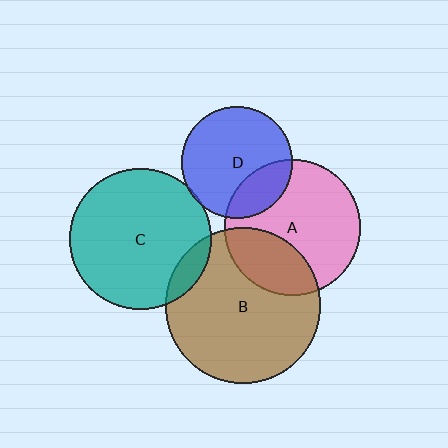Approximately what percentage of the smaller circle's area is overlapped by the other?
Approximately 10%.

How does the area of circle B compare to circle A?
Approximately 1.3 times.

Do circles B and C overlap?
Yes.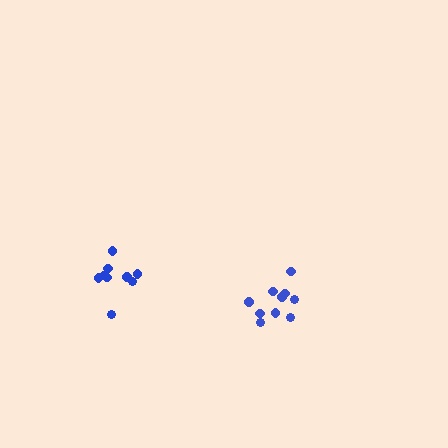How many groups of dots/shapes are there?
There are 2 groups.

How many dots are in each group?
Group 1: 9 dots, Group 2: 10 dots (19 total).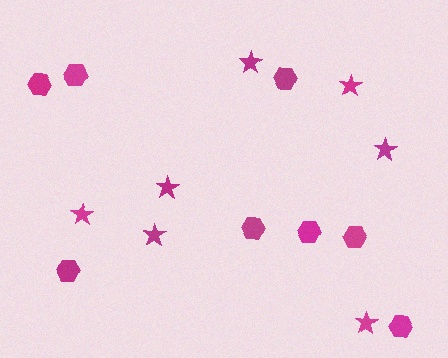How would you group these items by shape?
There are 2 groups: one group of stars (7) and one group of hexagons (8).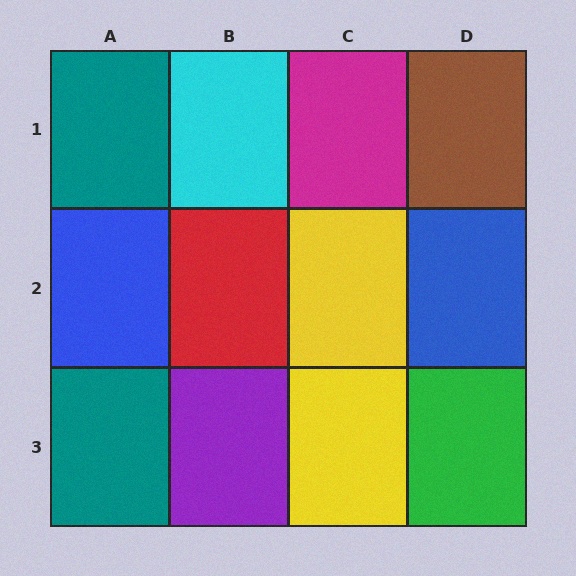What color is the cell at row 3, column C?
Yellow.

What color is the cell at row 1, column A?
Teal.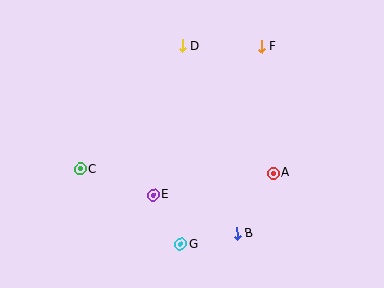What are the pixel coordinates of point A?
Point A is at (273, 173).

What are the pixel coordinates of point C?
Point C is at (80, 169).